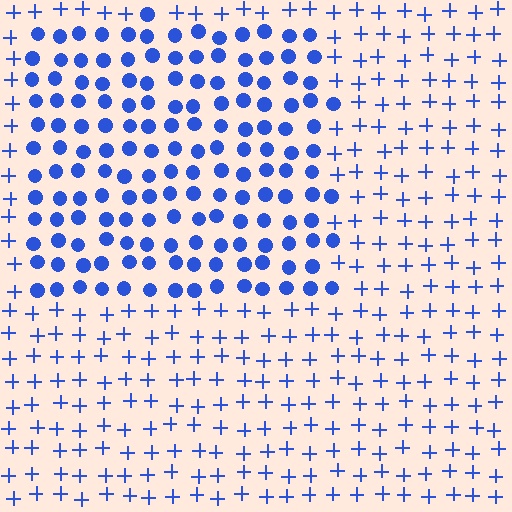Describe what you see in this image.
The image is filled with small blue elements arranged in a uniform grid. A rectangle-shaped region contains circles, while the surrounding area contains plus signs. The boundary is defined purely by the change in element shape.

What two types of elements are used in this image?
The image uses circles inside the rectangle region and plus signs outside it.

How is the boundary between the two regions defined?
The boundary is defined by a change in element shape: circles inside vs. plus signs outside. All elements share the same color and spacing.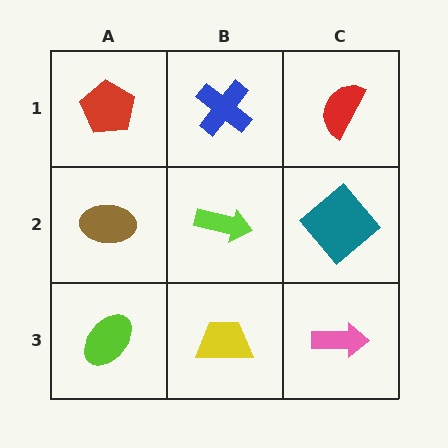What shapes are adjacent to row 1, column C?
A teal diamond (row 2, column C), a blue cross (row 1, column B).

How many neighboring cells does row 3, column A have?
2.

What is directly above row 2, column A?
A red pentagon.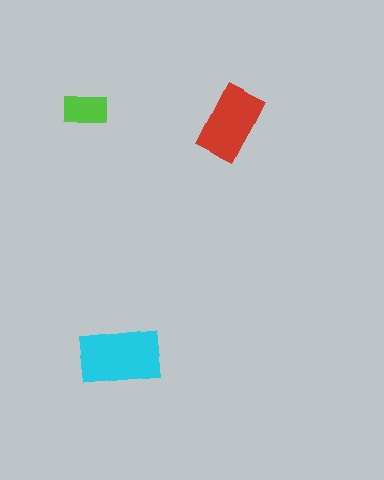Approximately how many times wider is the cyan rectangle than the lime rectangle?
About 2 times wider.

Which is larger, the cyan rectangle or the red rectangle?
The cyan one.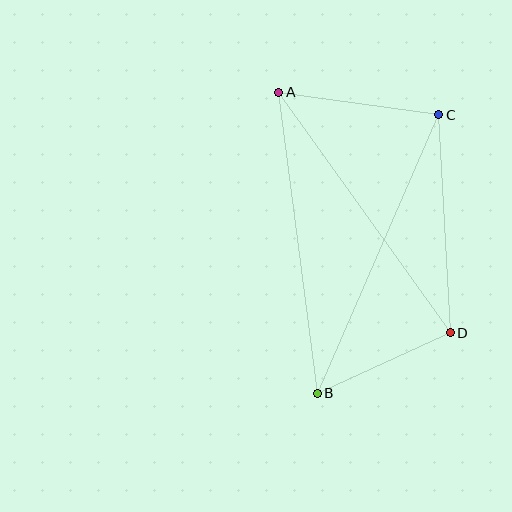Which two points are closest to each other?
Points B and D are closest to each other.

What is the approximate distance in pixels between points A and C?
The distance between A and C is approximately 162 pixels.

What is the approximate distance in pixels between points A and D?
The distance between A and D is approximately 295 pixels.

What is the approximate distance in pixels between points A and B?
The distance between A and B is approximately 303 pixels.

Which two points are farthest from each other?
Points B and C are farthest from each other.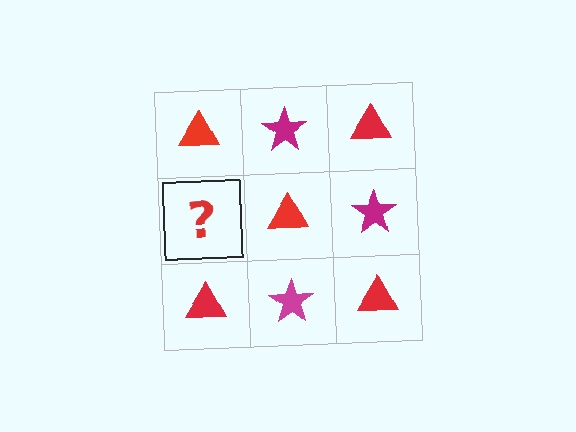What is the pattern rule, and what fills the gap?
The rule is that it alternates red triangle and magenta star in a checkerboard pattern. The gap should be filled with a magenta star.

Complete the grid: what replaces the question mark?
The question mark should be replaced with a magenta star.